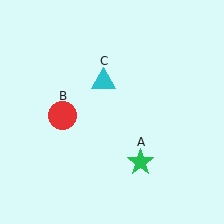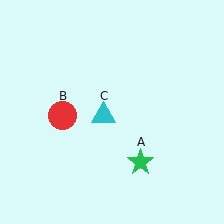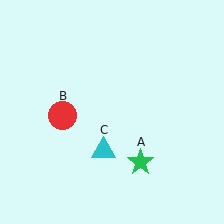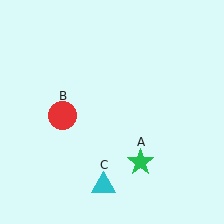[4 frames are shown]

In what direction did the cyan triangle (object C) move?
The cyan triangle (object C) moved down.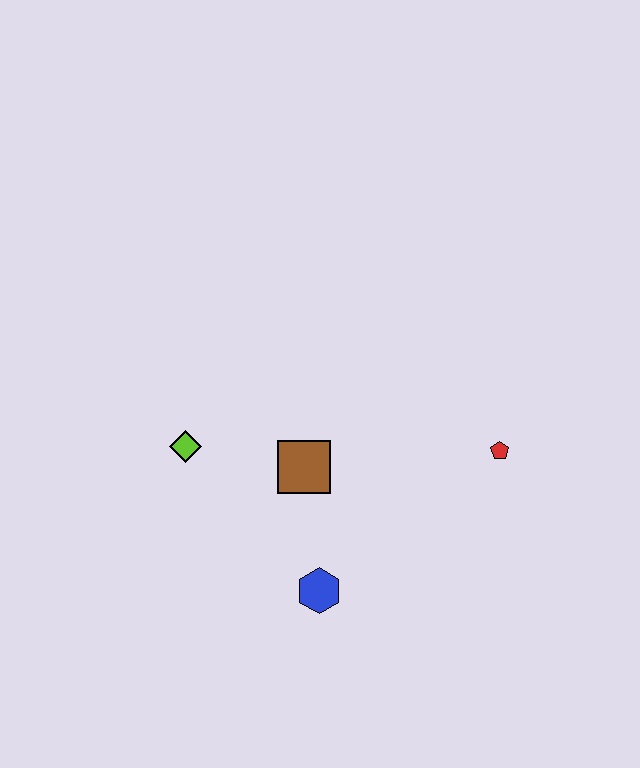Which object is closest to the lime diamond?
The brown square is closest to the lime diamond.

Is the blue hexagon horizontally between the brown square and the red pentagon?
Yes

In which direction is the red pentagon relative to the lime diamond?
The red pentagon is to the right of the lime diamond.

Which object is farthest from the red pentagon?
The lime diamond is farthest from the red pentagon.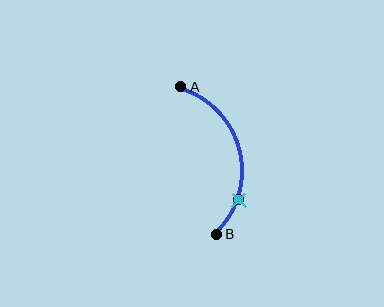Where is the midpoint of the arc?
The arc midpoint is the point on the curve farthest from the straight line joining A and B. It sits to the right of that line.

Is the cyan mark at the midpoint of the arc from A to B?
No. The cyan mark lies on the arc but is closer to endpoint B. The arc midpoint would be at the point on the curve equidistant along the arc from both A and B.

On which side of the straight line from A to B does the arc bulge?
The arc bulges to the right of the straight line connecting A and B.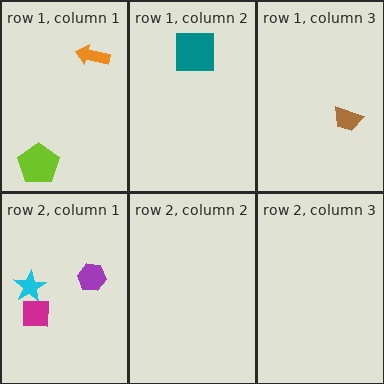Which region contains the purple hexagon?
The row 2, column 1 region.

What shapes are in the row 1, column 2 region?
The teal square.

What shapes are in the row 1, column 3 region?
The brown trapezoid.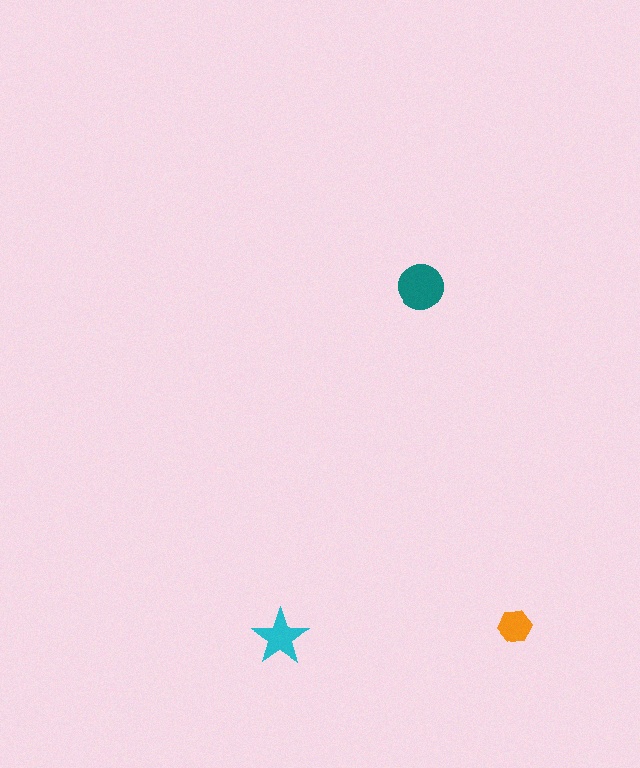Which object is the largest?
The teal circle.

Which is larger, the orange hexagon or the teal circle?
The teal circle.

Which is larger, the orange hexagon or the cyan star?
The cyan star.